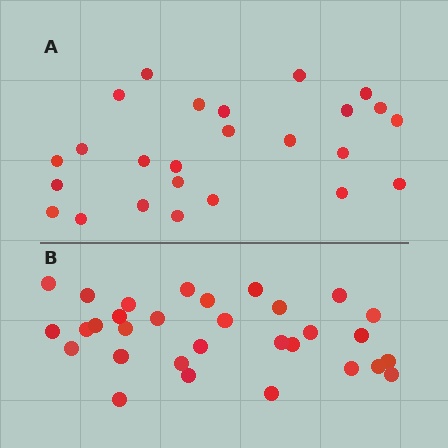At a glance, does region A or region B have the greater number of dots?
Region B (the bottom region) has more dots.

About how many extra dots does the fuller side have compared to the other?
Region B has about 6 more dots than region A.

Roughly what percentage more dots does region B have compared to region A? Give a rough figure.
About 25% more.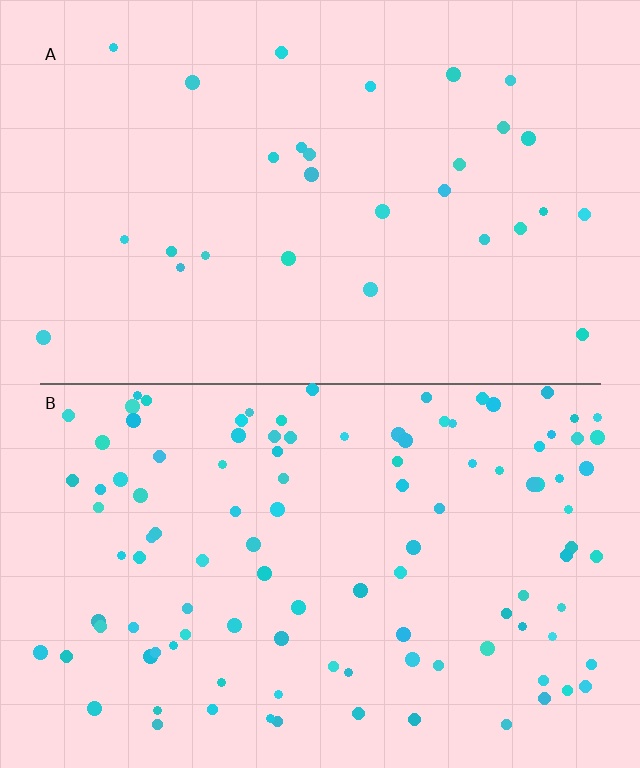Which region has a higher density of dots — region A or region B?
B (the bottom).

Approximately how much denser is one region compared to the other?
Approximately 3.8× — region B over region A.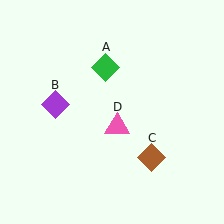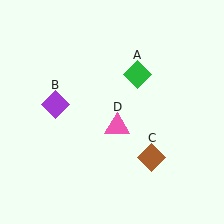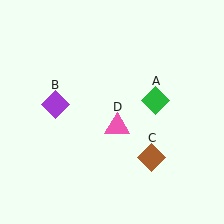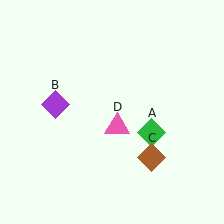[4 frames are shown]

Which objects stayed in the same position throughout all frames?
Purple diamond (object B) and brown diamond (object C) and pink triangle (object D) remained stationary.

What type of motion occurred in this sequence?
The green diamond (object A) rotated clockwise around the center of the scene.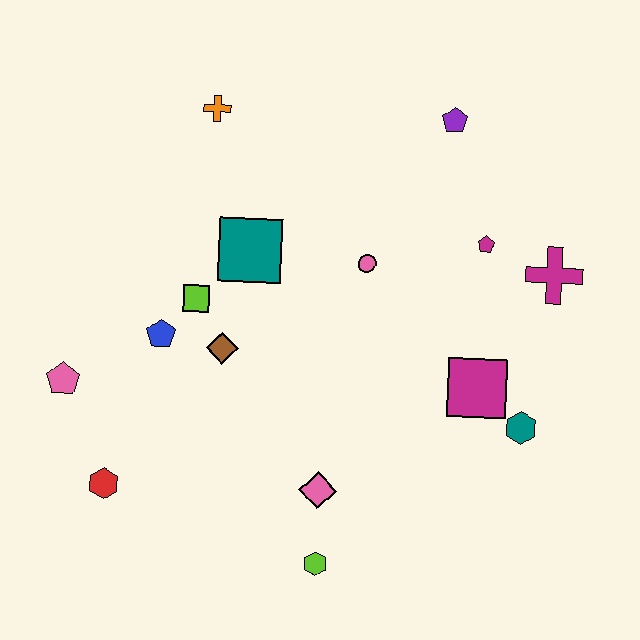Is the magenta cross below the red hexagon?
No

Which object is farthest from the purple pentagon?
The red hexagon is farthest from the purple pentagon.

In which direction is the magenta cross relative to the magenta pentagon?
The magenta cross is to the right of the magenta pentagon.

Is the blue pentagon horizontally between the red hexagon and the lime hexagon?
Yes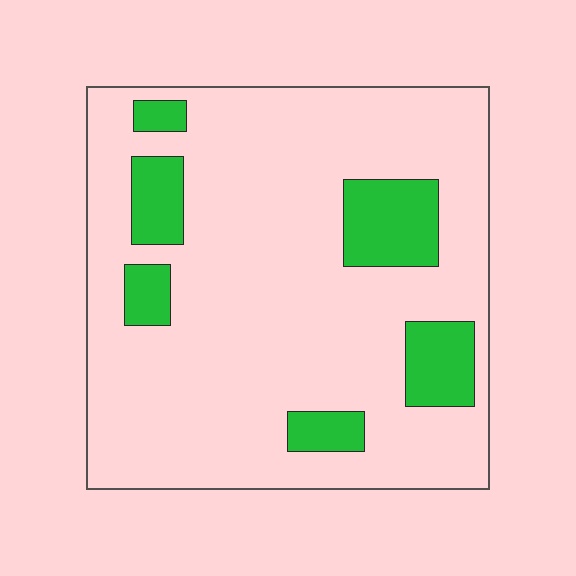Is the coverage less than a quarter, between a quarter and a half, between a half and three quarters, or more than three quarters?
Less than a quarter.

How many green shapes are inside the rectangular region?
6.